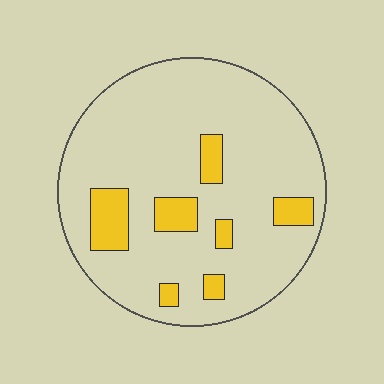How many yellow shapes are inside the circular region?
7.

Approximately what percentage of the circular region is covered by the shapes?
Approximately 15%.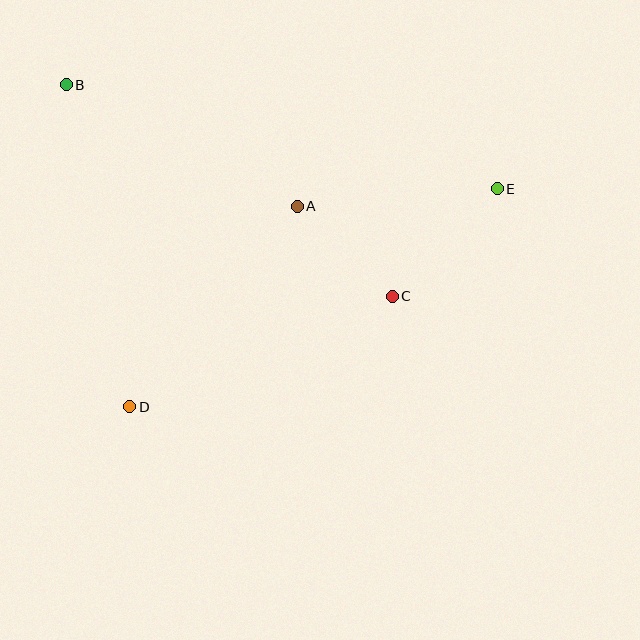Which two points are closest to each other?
Points A and C are closest to each other.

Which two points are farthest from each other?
Points B and E are farthest from each other.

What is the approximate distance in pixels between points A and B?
The distance between A and B is approximately 261 pixels.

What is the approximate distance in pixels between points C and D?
The distance between C and D is approximately 285 pixels.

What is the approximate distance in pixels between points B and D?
The distance between B and D is approximately 328 pixels.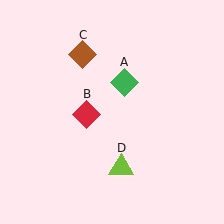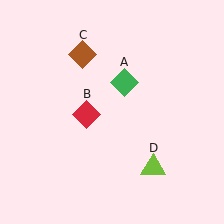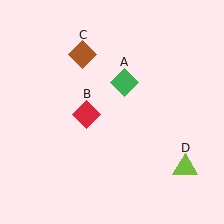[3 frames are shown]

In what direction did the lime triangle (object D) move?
The lime triangle (object D) moved right.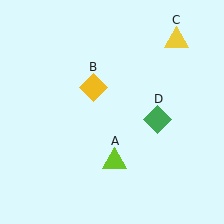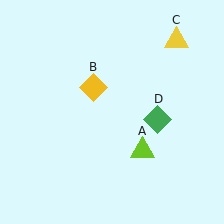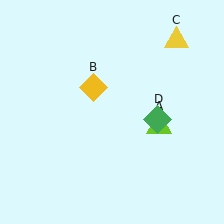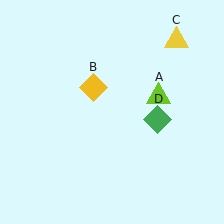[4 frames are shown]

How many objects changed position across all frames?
1 object changed position: lime triangle (object A).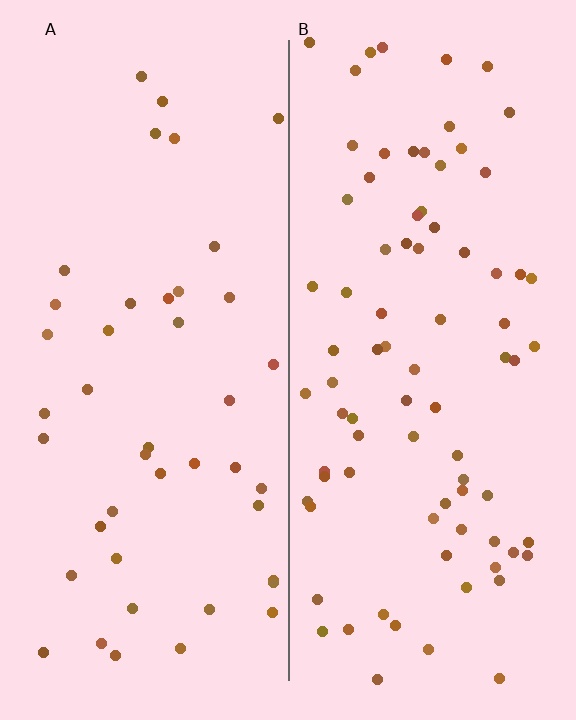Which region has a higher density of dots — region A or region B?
B (the right).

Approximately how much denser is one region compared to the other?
Approximately 1.9× — region B over region A.